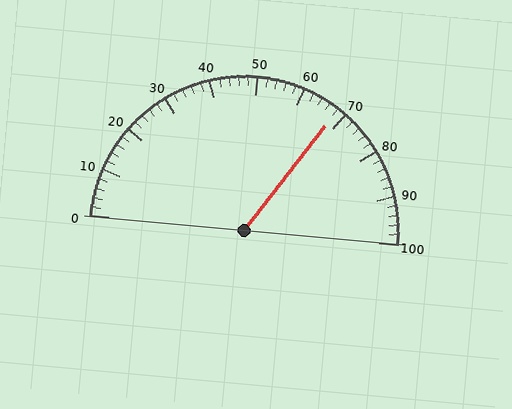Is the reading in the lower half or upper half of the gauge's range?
The reading is in the upper half of the range (0 to 100).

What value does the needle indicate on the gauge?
The needle indicates approximately 68.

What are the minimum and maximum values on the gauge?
The gauge ranges from 0 to 100.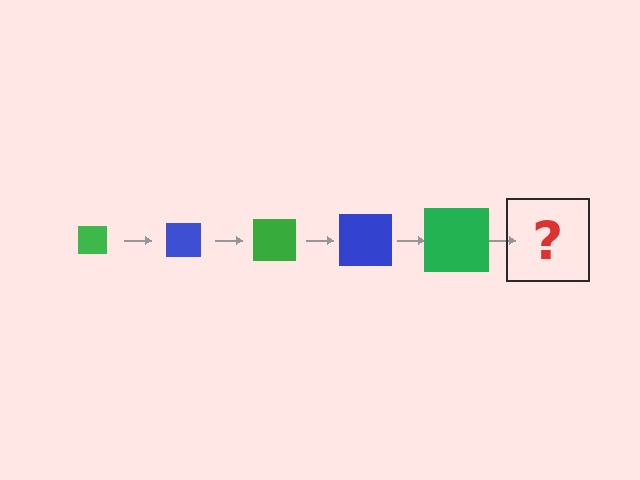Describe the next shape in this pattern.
It should be a blue square, larger than the previous one.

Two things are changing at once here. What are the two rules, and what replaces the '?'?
The two rules are that the square grows larger each step and the color cycles through green and blue. The '?' should be a blue square, larger than the previous one.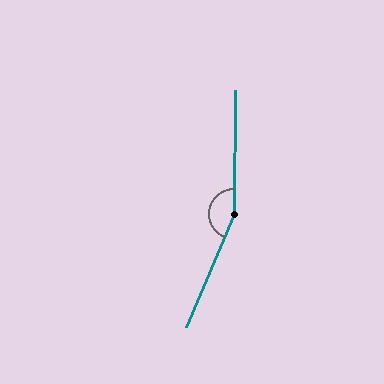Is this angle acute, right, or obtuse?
It is obtuse.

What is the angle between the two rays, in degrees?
Approximately 157 degrees.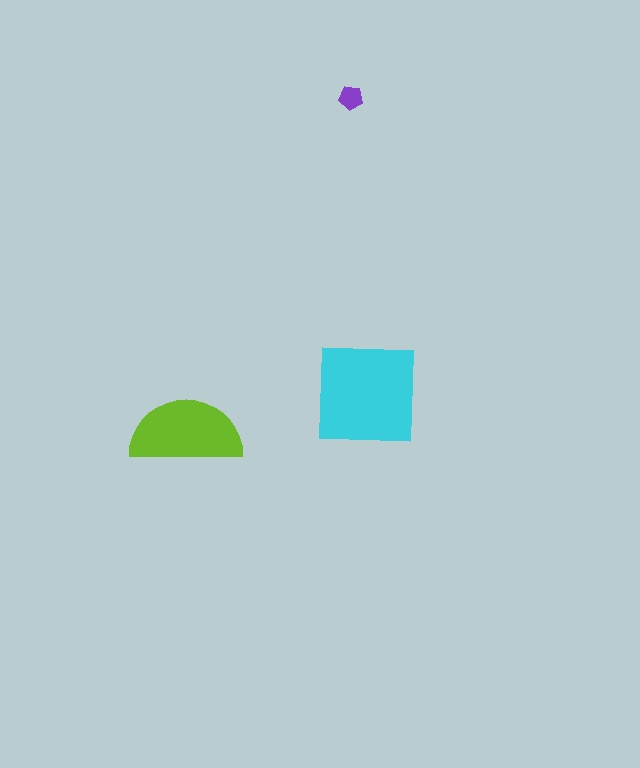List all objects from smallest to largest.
The purple pentagon, the lime semicircle, the cyan square.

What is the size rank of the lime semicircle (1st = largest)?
2nd.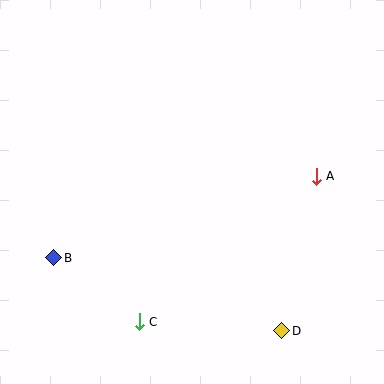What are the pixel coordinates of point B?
Point B is at (54, 258).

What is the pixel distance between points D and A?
The distance between D and A is 158 pixels.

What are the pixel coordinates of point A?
Point A is at (316, 176).